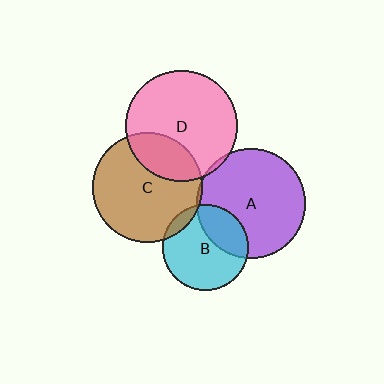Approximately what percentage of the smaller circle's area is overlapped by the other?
Approximately 30%.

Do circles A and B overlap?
Yes.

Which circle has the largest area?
Circle D (pink).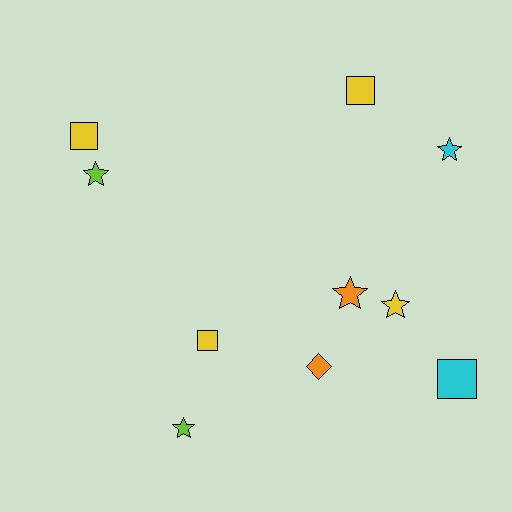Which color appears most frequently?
Yellow, with 4 objects.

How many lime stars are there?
There are 2 lime stars.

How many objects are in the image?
There are 10 objects.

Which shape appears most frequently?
Star, with 5 objects.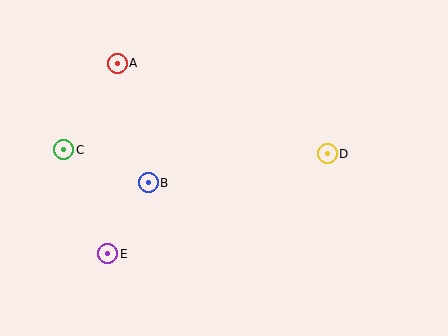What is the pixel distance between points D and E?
The distance between D and E is 241 pixels.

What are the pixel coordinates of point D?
Point D is at (327, 154).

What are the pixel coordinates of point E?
Point E is at (108, 254).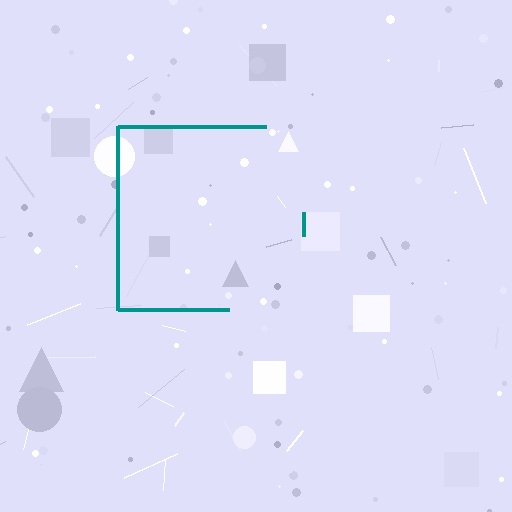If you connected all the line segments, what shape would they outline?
They would outline a square.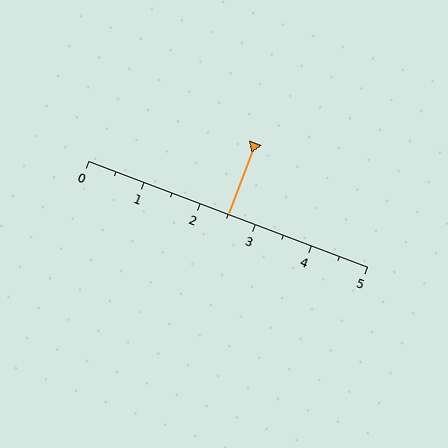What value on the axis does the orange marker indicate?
The marker indicates approximately 2.5.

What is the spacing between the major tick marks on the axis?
The major ticks are spaced 1 apart.